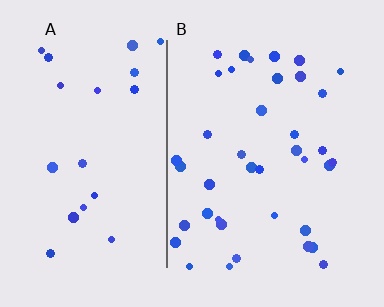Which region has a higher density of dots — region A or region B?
B (the right).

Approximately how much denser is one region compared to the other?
Approximately 1.8× — region B over region A.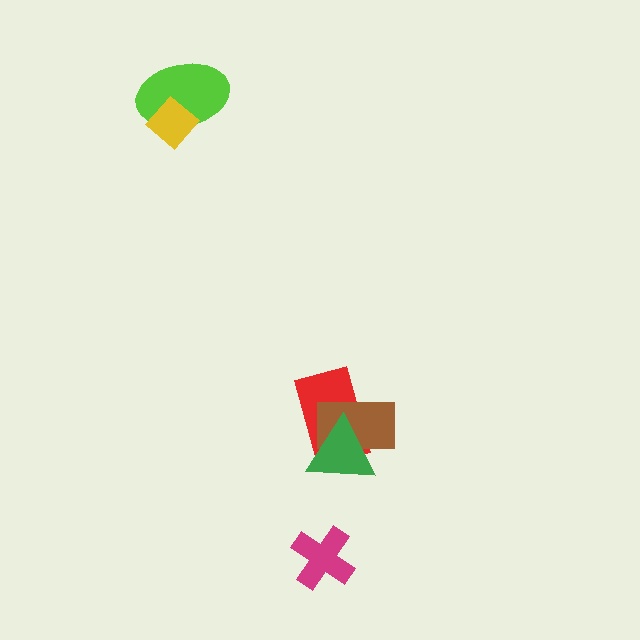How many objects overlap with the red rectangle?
2 objects overlap with the red rectangle.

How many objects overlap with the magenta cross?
0 objects overlap with the magenta cross.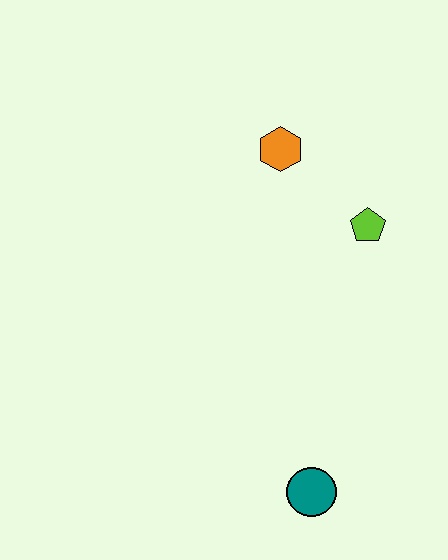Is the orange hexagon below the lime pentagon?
No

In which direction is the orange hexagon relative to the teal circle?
The orange hexagon is above the teal circle.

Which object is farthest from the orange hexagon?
The teal circle is farthest from the orange hexagon.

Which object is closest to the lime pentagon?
The orange hexagon is closest to the lime pentagon.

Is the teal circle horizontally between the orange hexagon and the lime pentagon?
Yes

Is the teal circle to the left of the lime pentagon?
Yes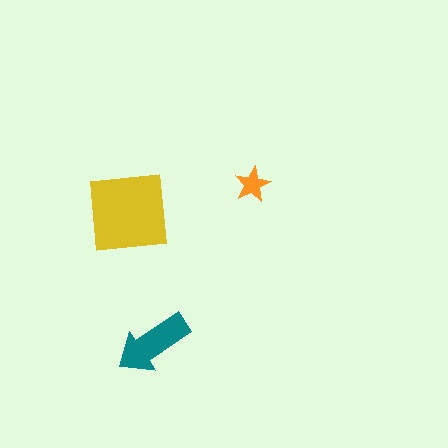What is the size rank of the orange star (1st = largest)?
3rd.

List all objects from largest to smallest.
The yellow square, the teal arrow, the orange star.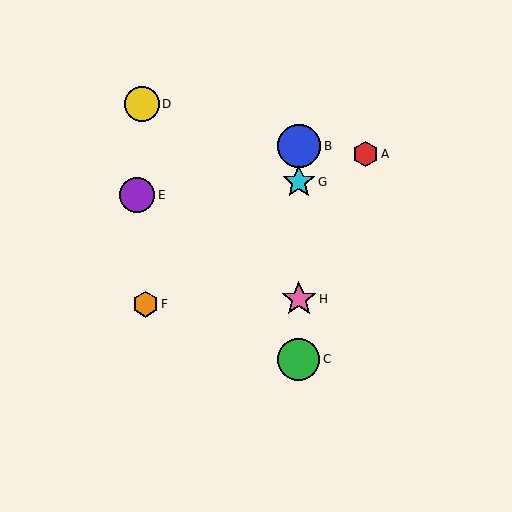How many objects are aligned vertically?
4 objects (B, C, G, H) are aligned vertically.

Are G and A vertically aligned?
No, G is at x≈299 and A is at x≈366.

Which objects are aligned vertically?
Objects B, C, G, H are aligned vertically.